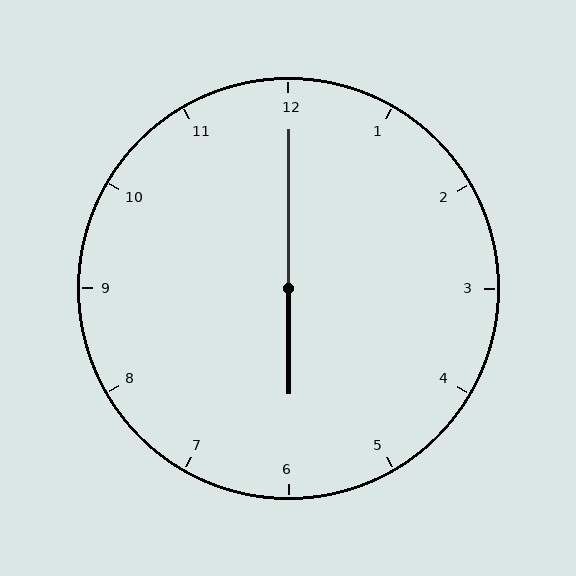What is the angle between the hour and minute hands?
Approximately 180 degrees.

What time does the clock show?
6:00.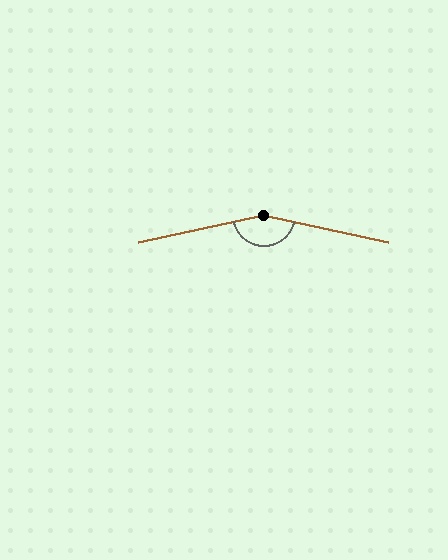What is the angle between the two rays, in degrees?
Approximately 156 degrees.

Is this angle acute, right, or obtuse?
It is obtuse.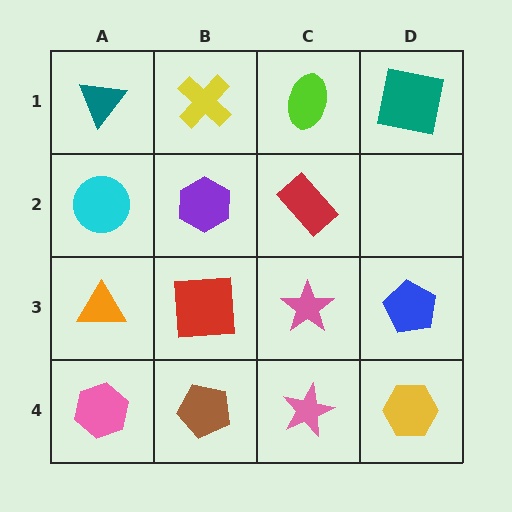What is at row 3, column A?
An orange triangle.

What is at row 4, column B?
A brown pentagon.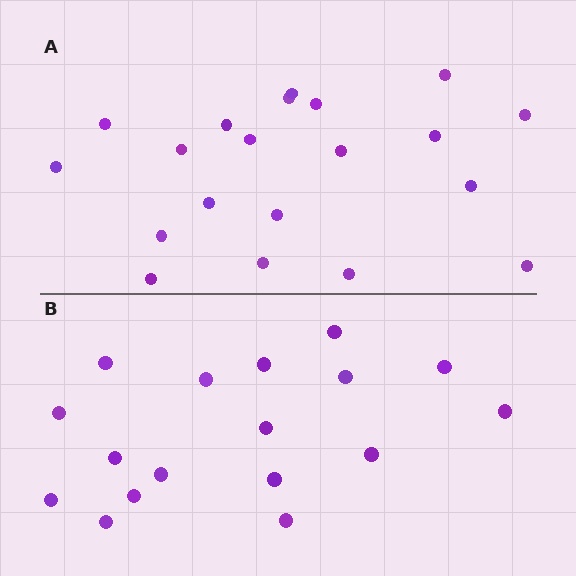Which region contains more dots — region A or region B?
Region A (the top region) has more dots.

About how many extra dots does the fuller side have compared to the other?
Region A has just a few more — roughly 2 or 3 more dots than region B.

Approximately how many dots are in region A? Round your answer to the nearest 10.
About 20 dots.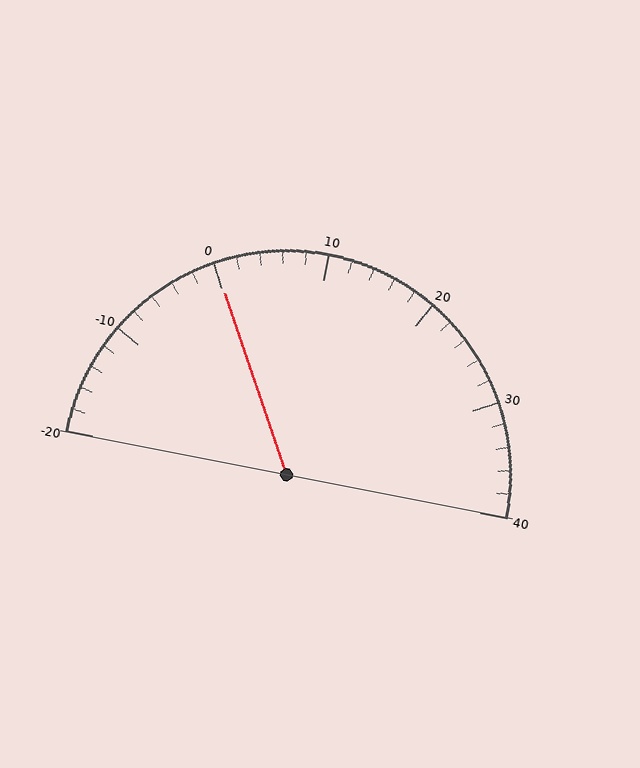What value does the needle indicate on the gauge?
The needle indicates approximately 0.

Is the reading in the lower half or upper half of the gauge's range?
The reading is in the lower half of the range (-20 to 40).